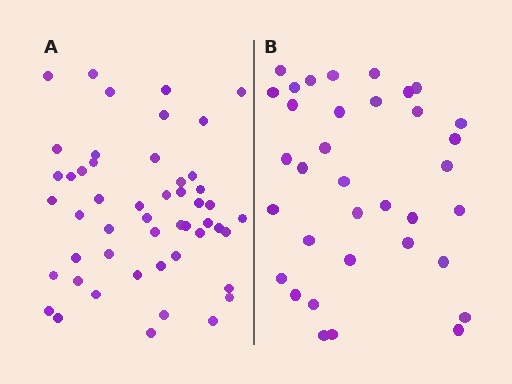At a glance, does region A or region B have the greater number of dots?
Region A (the left region) has more dots.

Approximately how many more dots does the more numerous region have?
Region A has approximately 15 more dots than region B.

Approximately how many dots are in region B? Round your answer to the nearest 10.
About 40 dots. (The exact count is 35, which rounds to 40.)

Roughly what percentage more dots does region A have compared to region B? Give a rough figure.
About 45% more.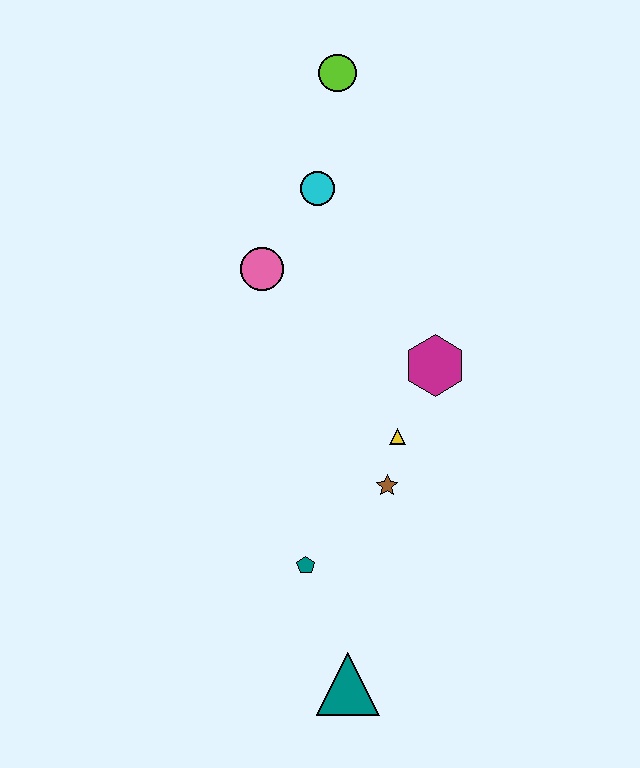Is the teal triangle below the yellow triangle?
Yes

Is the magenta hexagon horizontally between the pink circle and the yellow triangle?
No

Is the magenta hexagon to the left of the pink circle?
No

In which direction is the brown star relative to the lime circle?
The brown star is below the lime circle.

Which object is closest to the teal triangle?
The teal pentagon is closest to the teal triangle.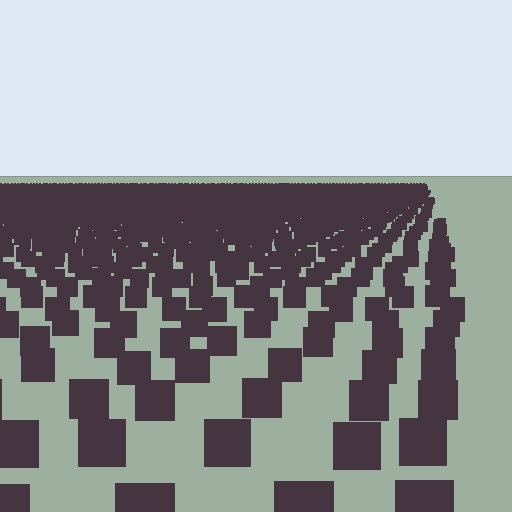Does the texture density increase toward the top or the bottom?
Density increases toward the top.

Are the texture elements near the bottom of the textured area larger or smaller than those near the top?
Larger. Near the bottom, elements are closer to the viewer and appear at a bigger on-screen size.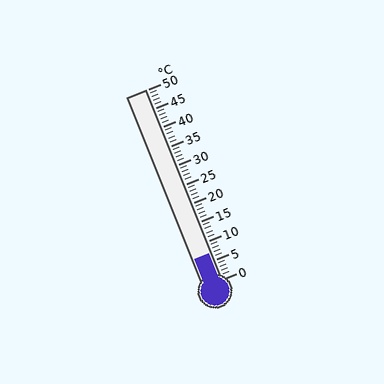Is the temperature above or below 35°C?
The temperature is below 35°C.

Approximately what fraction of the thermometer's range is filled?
The thermometer is filled to approximately 15% of its range.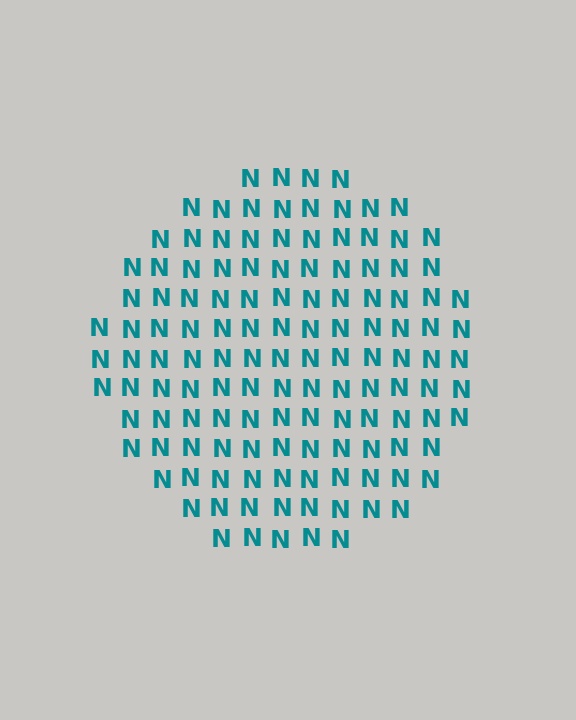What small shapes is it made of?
It is made of small letter N's.